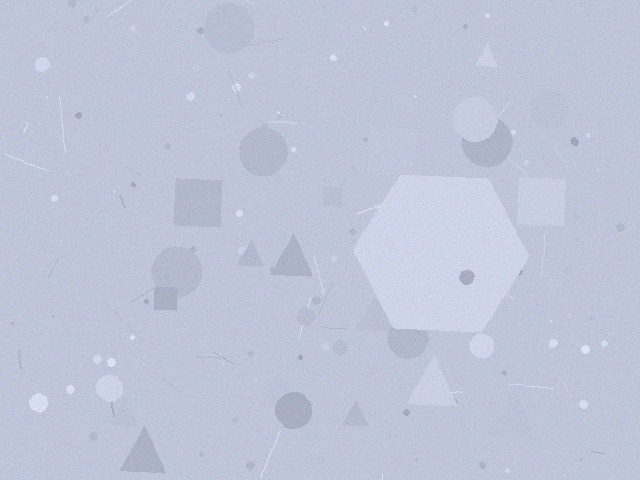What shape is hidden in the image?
A hexagon is hidden in the image.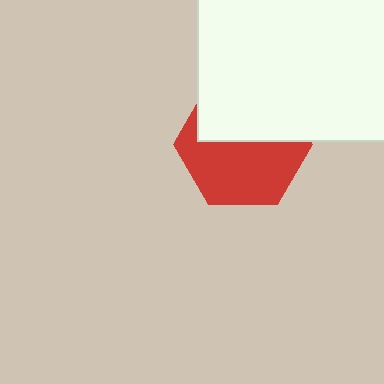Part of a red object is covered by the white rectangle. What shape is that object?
It is a hexagon.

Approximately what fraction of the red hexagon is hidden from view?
Roughly 43% of the red hexagon is hidden behind the white rectangle.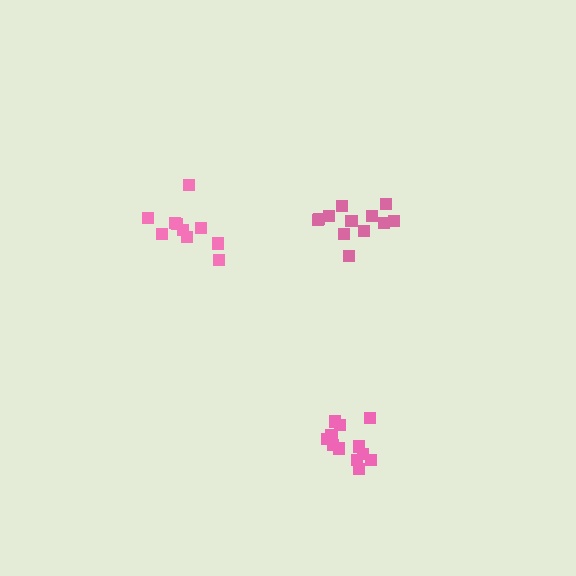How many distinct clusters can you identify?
There are 3 distinct clusters.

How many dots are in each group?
Group 1: 10 dots, Group 2: 13 dots, Group 3: 12 dots (35 total).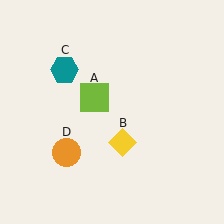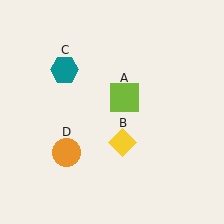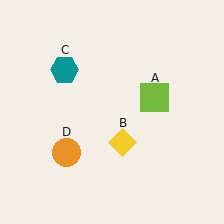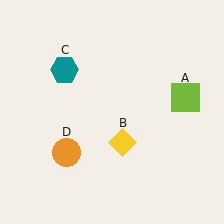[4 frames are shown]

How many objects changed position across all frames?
1 object changed position: lime square (object A).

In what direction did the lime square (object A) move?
The lime square (object A) moved right.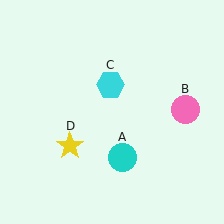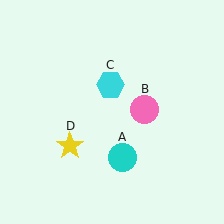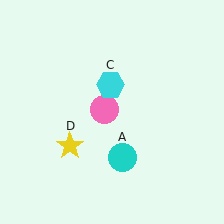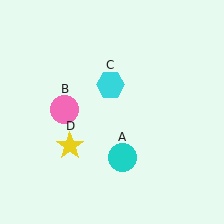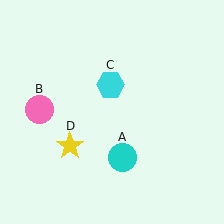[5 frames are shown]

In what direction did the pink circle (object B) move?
The pink circle (object B) moved left.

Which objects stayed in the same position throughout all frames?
Cyan circle (object A) and cyan hexagon (object C) and yellow star (object D) remained stationary.